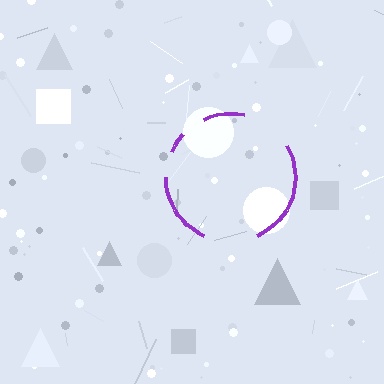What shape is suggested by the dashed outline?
The dashed outline suggests a circle.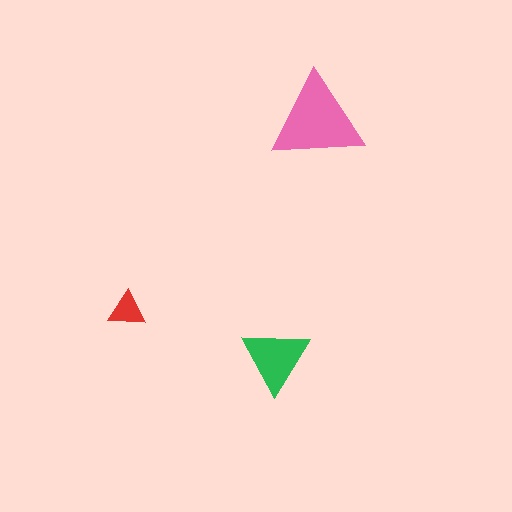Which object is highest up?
The pink triangle is topmost.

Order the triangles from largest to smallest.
the pink one, the green one, the red one.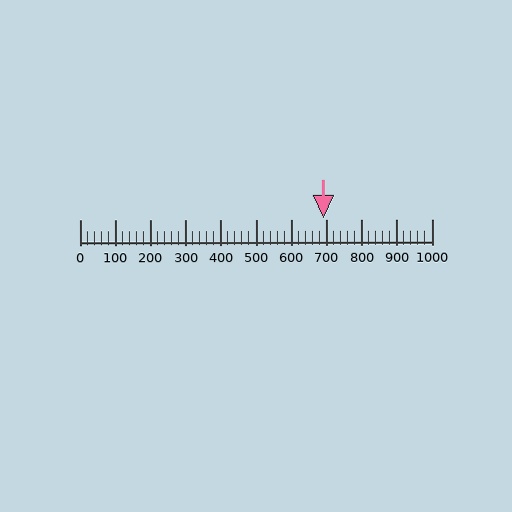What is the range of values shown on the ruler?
The ruler shows values from 0 to 1000.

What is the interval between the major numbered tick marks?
The major tick marks are spaced 100 units apart.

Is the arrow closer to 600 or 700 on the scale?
The arrow is closer to 700.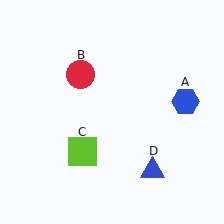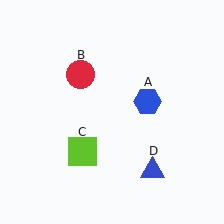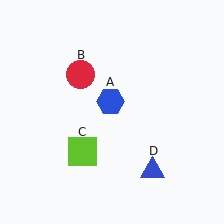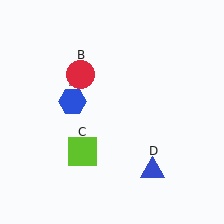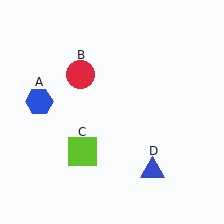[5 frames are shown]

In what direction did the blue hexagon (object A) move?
The blue hexagon (object A) moved left.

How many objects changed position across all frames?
1 object changed position: blue hexagon (object A).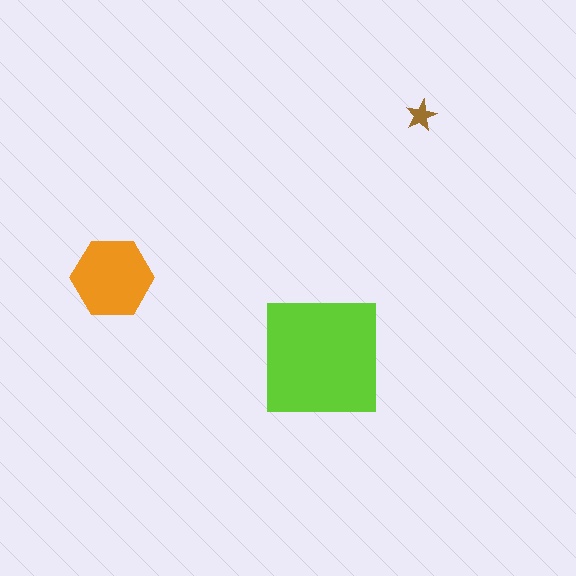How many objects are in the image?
There are 3 objects in the image.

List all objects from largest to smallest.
The lime square, the orange hexagon, the brown star.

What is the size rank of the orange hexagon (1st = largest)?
2nd.